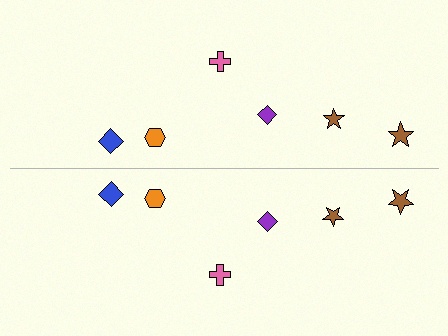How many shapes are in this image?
There are 12 shapes in this image.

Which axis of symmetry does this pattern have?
The pattern has a horizontal axis of symmetry running through the center of the image.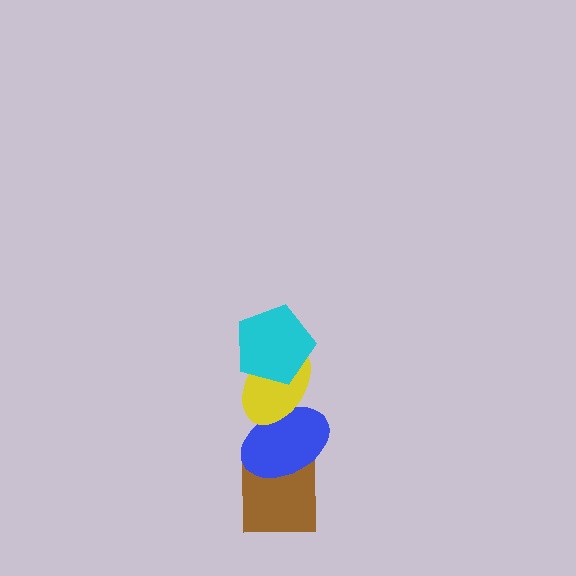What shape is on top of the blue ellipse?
The yellow ellipse is on top of the blue ellipse.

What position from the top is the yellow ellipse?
The yellow ellipse is 2nd from the top.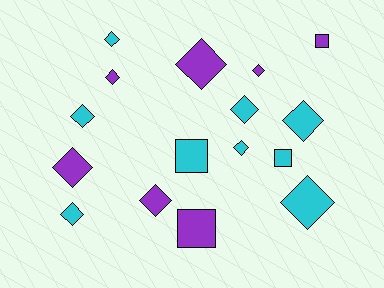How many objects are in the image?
There are 16 objects.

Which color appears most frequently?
Cyan, with 9 objects.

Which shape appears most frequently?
Diamond, with 12 objects.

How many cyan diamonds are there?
There are 7 cyan diamonds.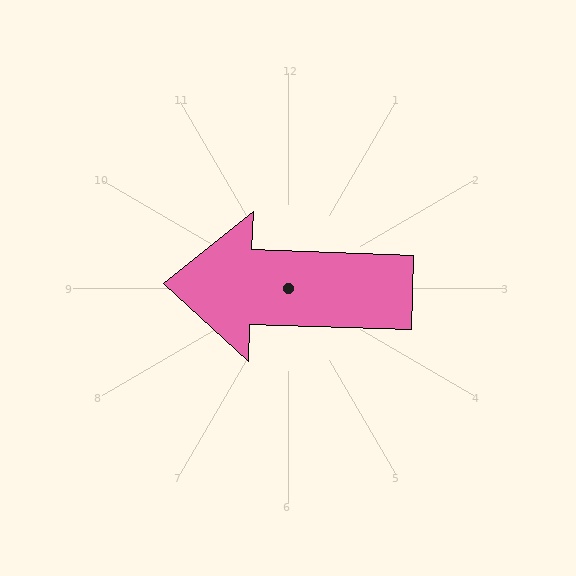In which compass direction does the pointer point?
West.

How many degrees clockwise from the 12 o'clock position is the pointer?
Approximately 272 degrees.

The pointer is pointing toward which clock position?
Roughly 9 o'clock.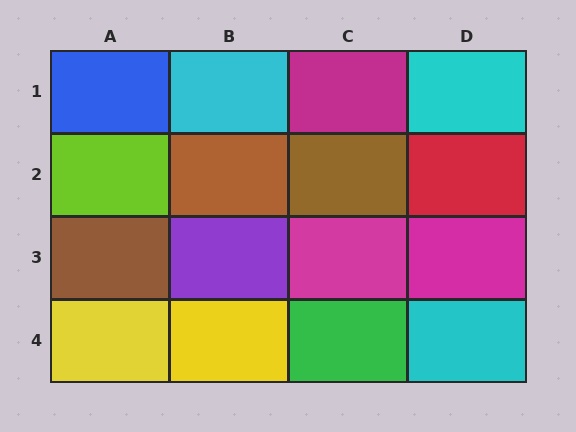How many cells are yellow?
2 cells are yellow.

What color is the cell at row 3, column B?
Purple.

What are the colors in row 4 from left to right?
Yellow, yellow, green, cyan.